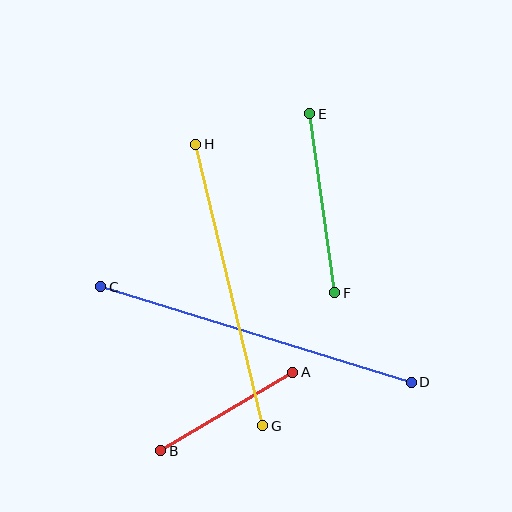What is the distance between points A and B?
The distance is approximately 154 pixels.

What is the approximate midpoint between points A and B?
The midpoint is at approximately (227, 411) pixels.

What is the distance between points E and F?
The distance is approximately 181 pixels.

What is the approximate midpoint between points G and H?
The midpoint is at approximately (229, 285) pixels.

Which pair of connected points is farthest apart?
Points C and D are farthest apart.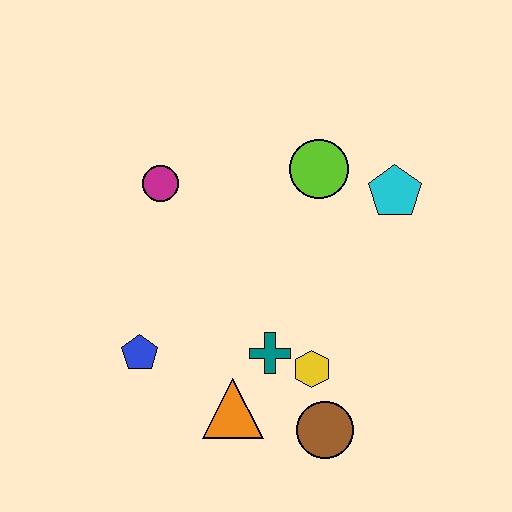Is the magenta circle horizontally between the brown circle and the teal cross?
No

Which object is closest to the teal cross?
The yellow hexagon is closest to the teal cross.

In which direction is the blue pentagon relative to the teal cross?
The blue pentagon is to the left of the teal cross.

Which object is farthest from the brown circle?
The magenta circle is farthest from the brown circle.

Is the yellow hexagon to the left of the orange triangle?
No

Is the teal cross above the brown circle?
Yes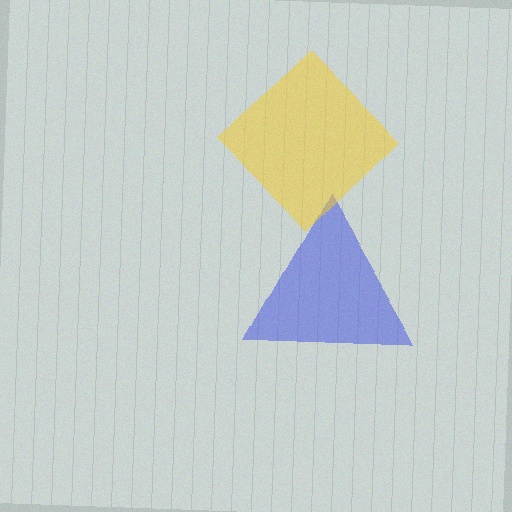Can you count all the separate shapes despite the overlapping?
Yes, there are 2 separate shapes.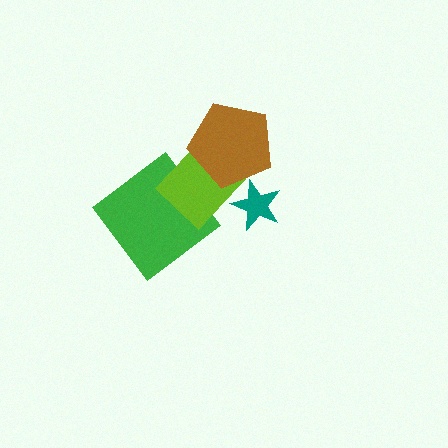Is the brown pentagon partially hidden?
No, no other shape covers it.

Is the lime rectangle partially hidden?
Yes, it is partially covered by another shape.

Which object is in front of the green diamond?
The lime rectangle is in front of the green diamond.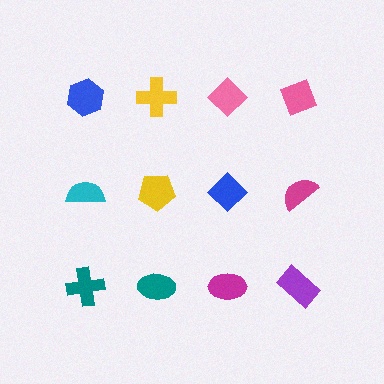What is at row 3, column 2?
A teal ellipse.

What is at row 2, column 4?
A magenta semicircle.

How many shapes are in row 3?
4 shapes.